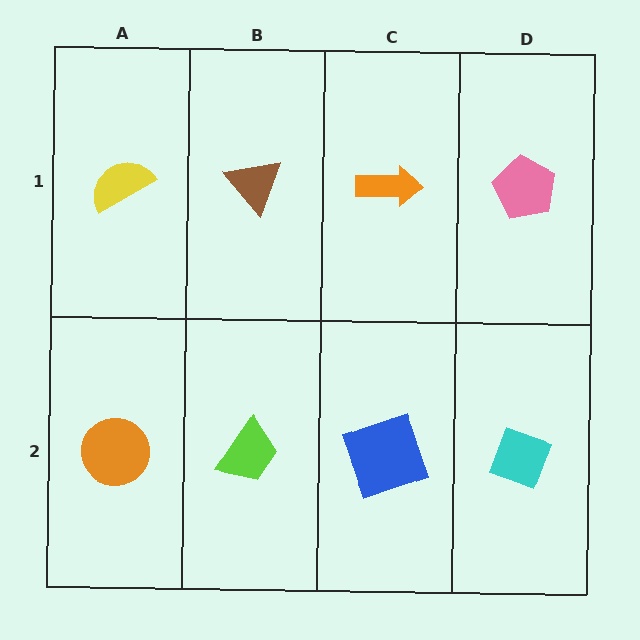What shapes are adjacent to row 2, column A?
A yellow semicircle (row 1, column A), a lime trapezoid (row 2, column B).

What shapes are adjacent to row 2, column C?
An orange arrow (row 1, column C), a lime trapezoid (row 2, column B), a cyan diamond (row 2, column D).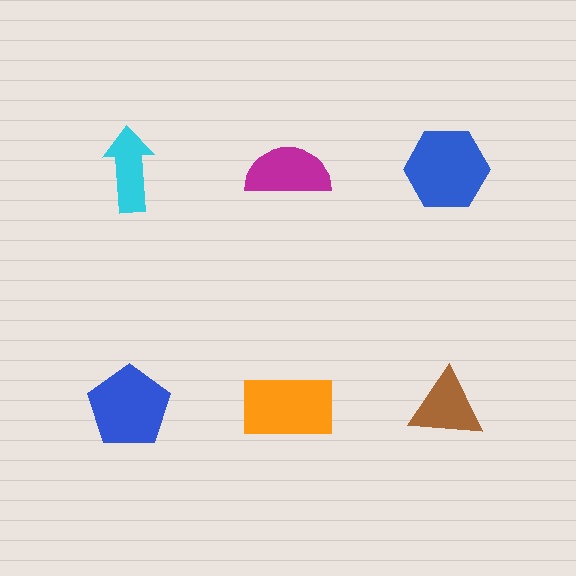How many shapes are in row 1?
3 shapes.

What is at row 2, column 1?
A blue pentagon.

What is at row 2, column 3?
A brown triangle.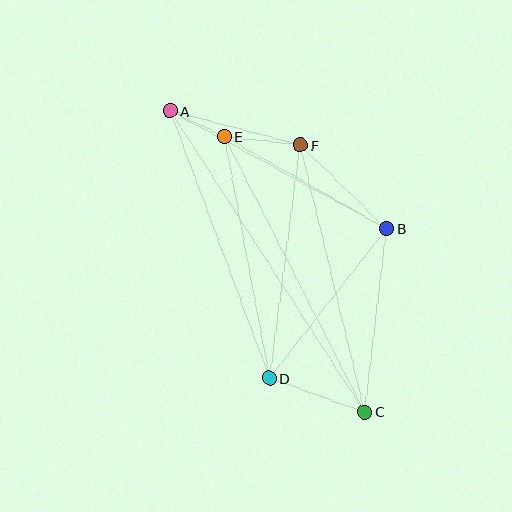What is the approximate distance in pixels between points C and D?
The distance between C and D is approximately 102 pixels.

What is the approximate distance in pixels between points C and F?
The distance between C and F is approximately 275 pixels.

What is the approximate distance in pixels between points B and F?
The distance between B and F is approximately 120 pixels.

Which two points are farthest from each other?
Points A and C are farthest from each other.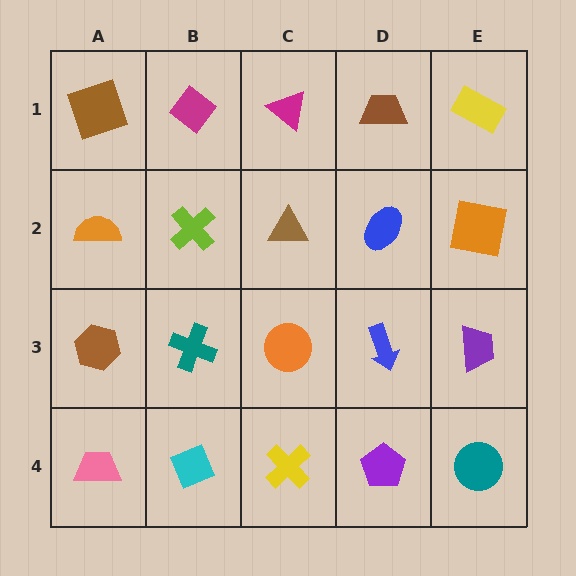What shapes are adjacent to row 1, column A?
An orange semicircle (row 2, column A), a magenta diamond (row 1, column B).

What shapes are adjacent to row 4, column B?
A teal cross (row 3, column B), a pink trapezoid (row 4, column A), a yellow cross (row 4, column C).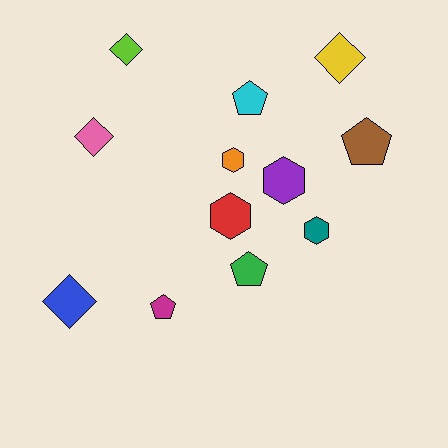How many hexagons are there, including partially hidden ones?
There are 4 hexagons.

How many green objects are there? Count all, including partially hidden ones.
There is 1 green object.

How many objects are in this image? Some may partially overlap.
There are 12 objects.